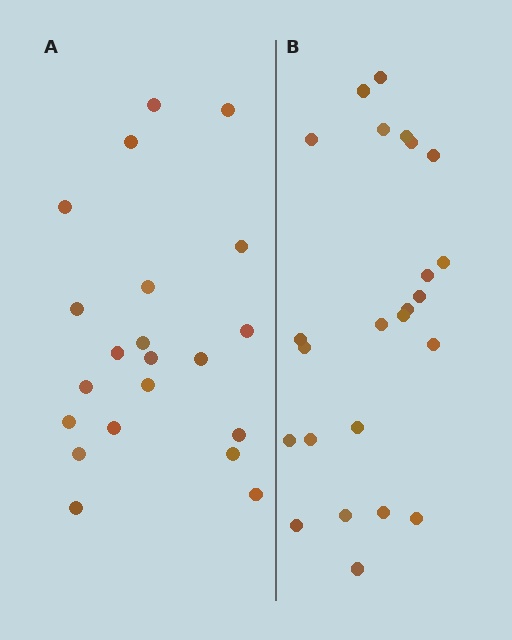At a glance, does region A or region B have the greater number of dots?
Region B (the right region) has more dots.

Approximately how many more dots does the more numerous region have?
Region B has just a few more — roughly 2 or 3 more dots than region A.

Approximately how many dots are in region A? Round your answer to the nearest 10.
About 20 dots. (The exact count is 21, which rounds to 20.)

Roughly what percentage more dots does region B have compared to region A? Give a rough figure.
About 15% more.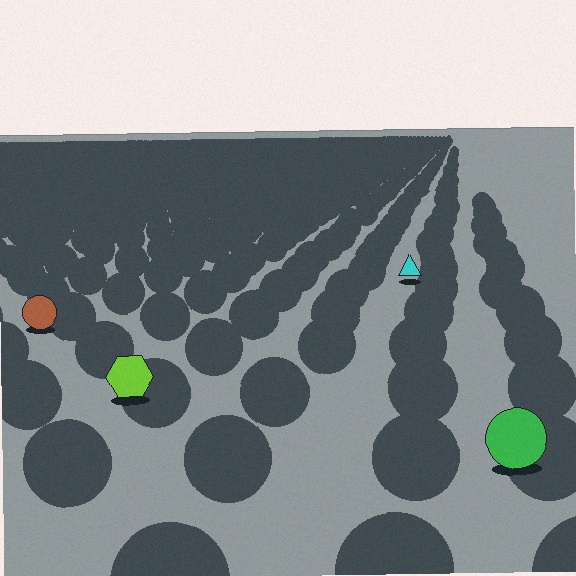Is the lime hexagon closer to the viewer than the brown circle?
Yes. The lime hexagon is closer — you can tell from the texture gradient: the ground texture is coarser near it.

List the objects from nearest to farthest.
From nearest to farthest: the green circle, the lime hexagon, the brown circle, the cyan triangle.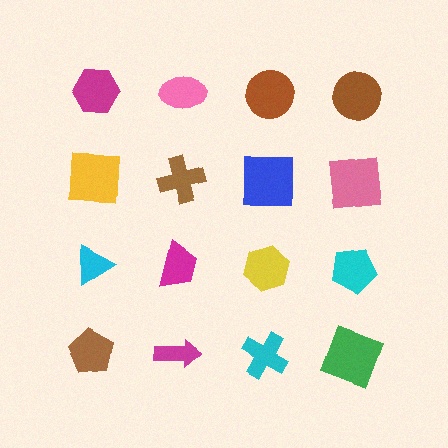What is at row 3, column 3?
A yellow hexagon.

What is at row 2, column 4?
A pink square.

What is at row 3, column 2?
A magenta trapezoid.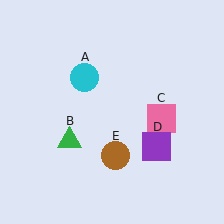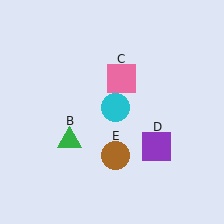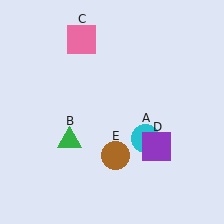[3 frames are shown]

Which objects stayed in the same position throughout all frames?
Green triangle (object B) and purple square (object D) and brown circle (object E) remained stationary.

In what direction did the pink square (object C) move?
The pink square (object C) moved up and to the left.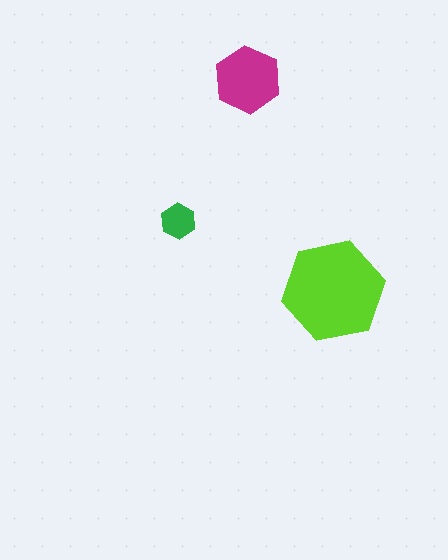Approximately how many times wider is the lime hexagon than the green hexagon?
About 3 times wider.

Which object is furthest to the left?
The green hexagon is leftmost.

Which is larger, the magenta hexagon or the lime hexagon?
The lime one.